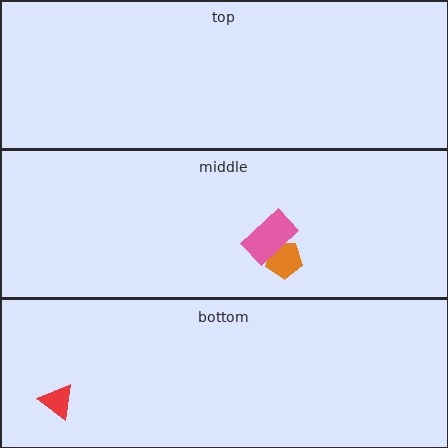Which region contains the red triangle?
The bottom region.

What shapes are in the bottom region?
The red triangle.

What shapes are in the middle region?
The orange pentagon, the pink rectangle.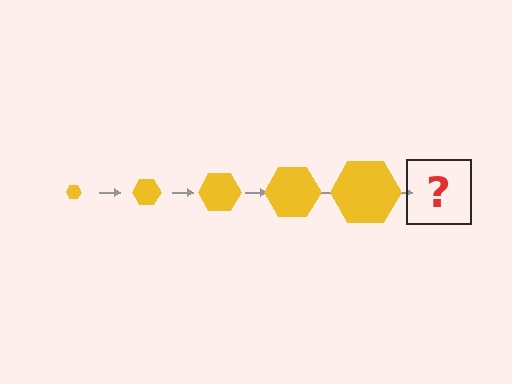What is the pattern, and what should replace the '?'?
The pattern is that the hexagon gets progressively larger each step. The '?' should be a yellow hexagon, larger than the previous one.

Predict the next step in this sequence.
The next step is a yellow hexagon, larger than the previous one.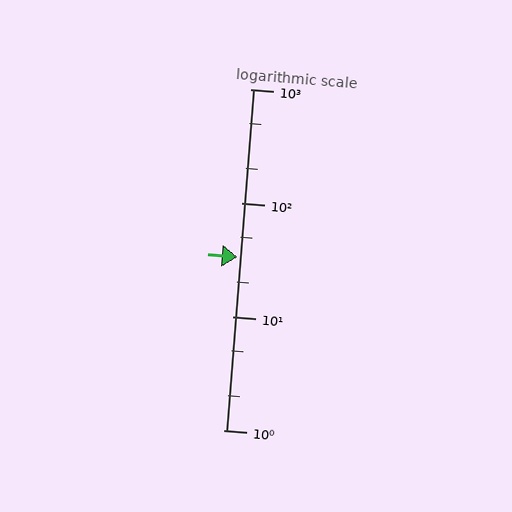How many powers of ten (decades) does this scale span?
The scale spans 3 decades, from 1 to 1000.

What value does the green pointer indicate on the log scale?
The pointer indicates approximately 33.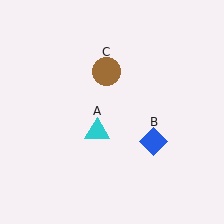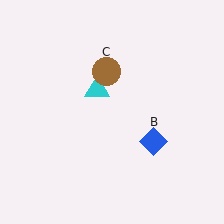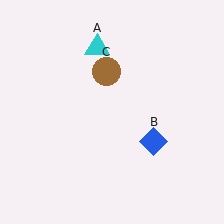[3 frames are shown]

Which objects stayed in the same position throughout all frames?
Blue diamond (object B) and brown circle (object C) remained stationary.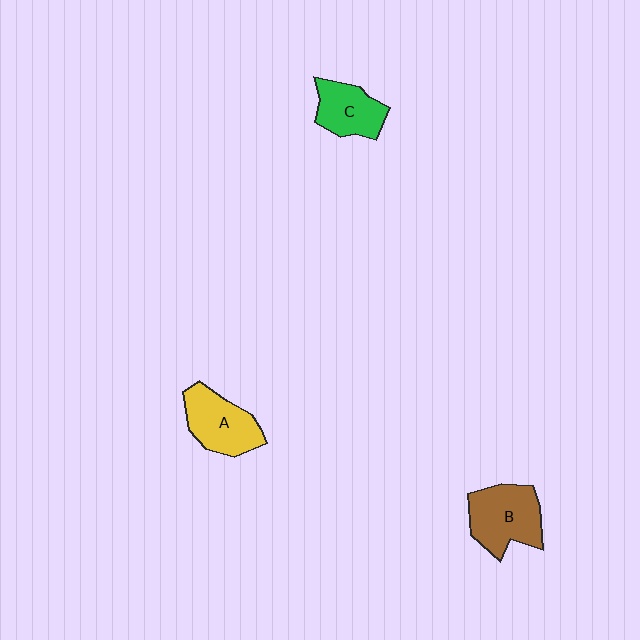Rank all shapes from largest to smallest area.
From largest to smallest: B (brown), A (yellow), C (green).